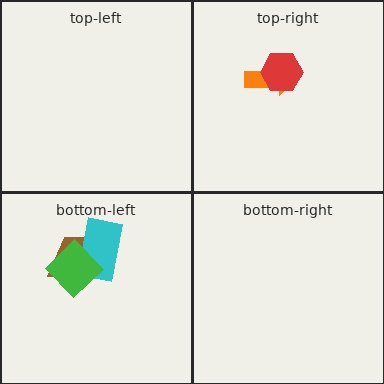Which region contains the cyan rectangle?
The bottom-left region.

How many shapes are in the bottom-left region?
3.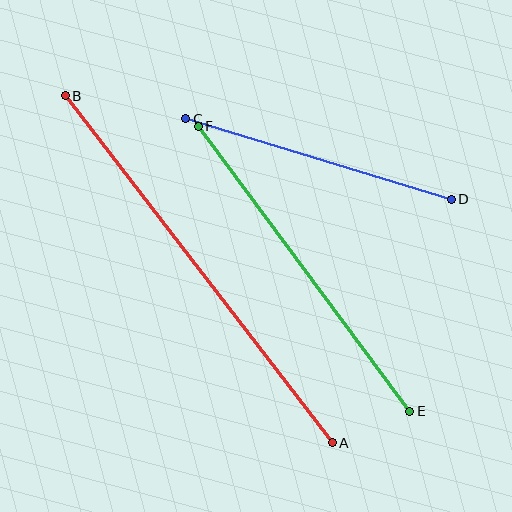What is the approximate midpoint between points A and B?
The midpoint is at approximately (199, 269) pixels.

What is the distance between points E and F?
The distance is approximately 355 pixels.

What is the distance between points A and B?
The distance is approximately 438 pixels.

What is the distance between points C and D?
The distance is approximately 278 pixels.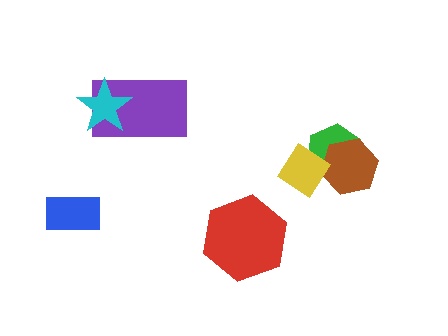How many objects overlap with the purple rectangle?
1 object overlaps with the purple rectangle.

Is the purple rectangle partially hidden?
Yes, it is partially covered by another shape.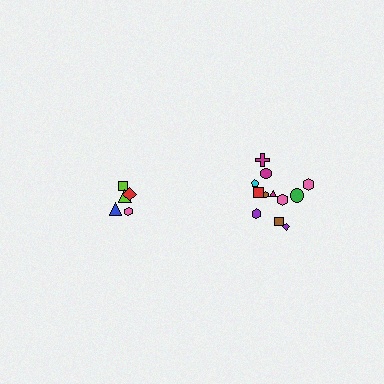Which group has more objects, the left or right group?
The right group.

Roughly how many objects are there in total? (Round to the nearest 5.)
Roughly 15 objects in total.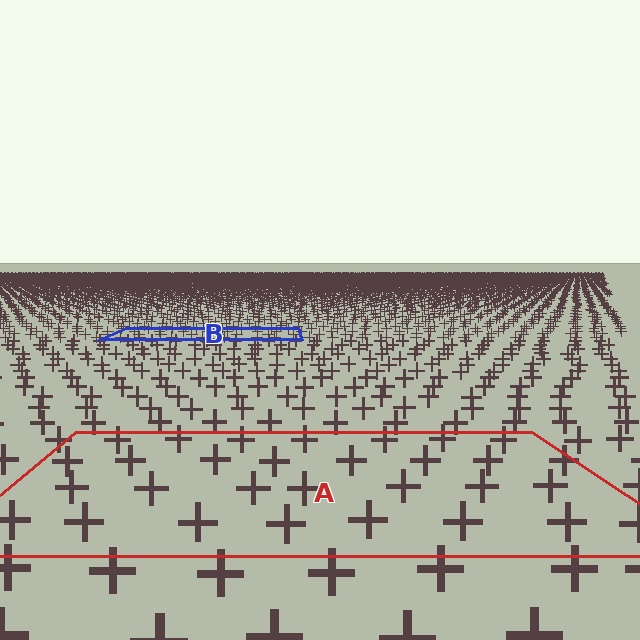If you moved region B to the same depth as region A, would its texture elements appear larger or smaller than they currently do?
They would appear larger. At a closer depth, the same texture elements are projected at a bigger on-screen size.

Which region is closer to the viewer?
Region A is closer. The texture elements there are larger and more spread out.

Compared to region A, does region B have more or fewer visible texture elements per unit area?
Region B has more texture elements per unit area — they are packed more densely because it is farther away.